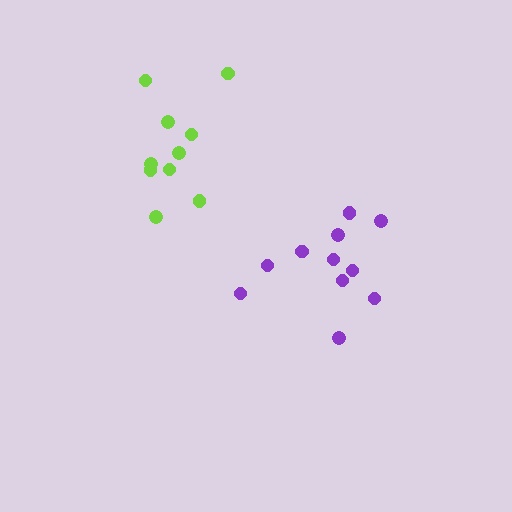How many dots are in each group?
Group 1: 11 dots, Group 2: 10 dots (21 total).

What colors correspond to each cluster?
The clusters are colored: purple, lime.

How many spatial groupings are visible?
There are 2 spatial groupings.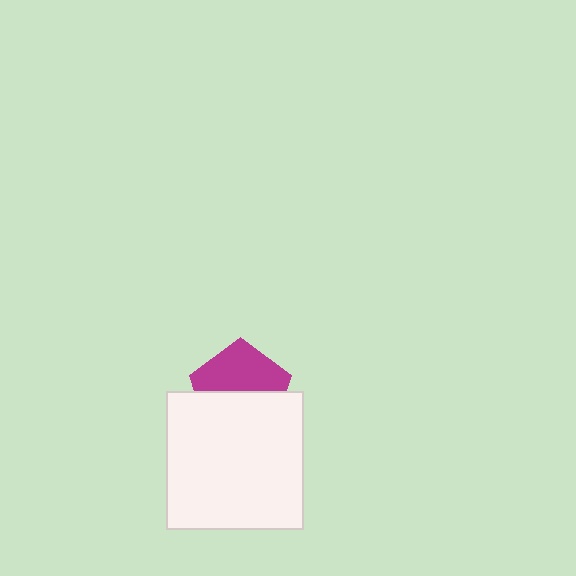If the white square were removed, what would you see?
You would see the complete magenta pentagon.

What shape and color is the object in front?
The object in front is a white square.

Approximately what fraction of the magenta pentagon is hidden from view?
Roughly 49% of the magenta pentagon is hidden behind the white square.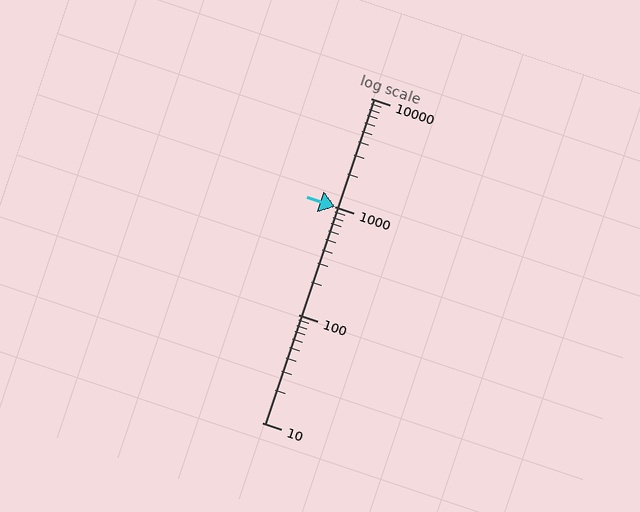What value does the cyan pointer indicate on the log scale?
The pointer indicates approximately 1000.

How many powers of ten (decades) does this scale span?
The scale spans 3 decades, from 10 to 10000.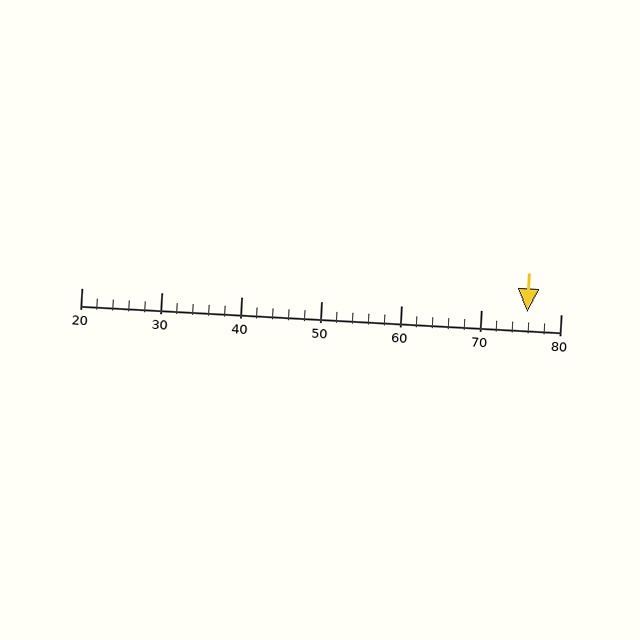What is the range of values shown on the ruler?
The ruler shows values from 20 to 80.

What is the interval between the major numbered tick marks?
The major tick marks are spaced 10 units apart.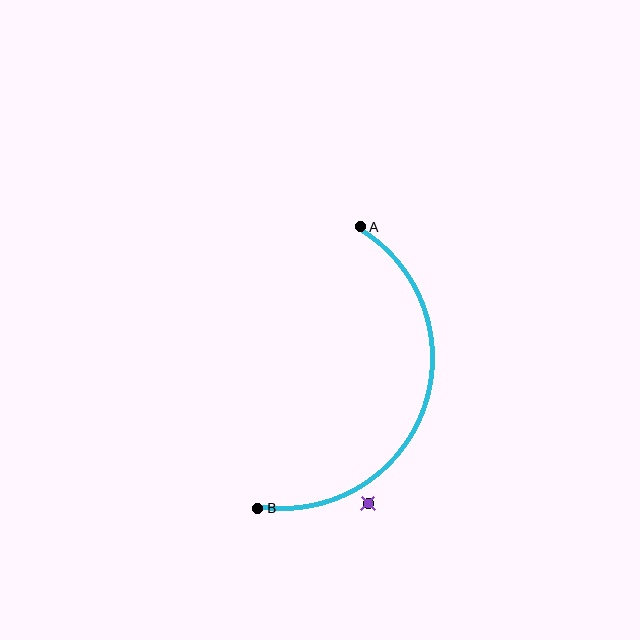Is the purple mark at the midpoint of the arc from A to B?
No — the purple mark does not lie on the arc at all. It sits slightly outside the curve.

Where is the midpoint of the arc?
The arc midpoint is the point on the curve farthest from the straight line joining A and B. It sits to the right of that line.